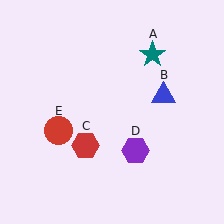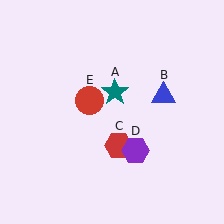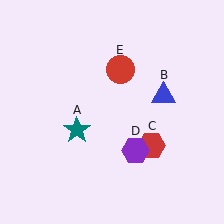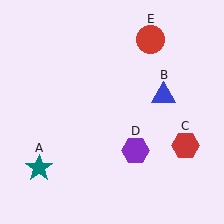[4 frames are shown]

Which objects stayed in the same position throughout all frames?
Blue triangle (object B) and purple hexagon (object D) remained stationary.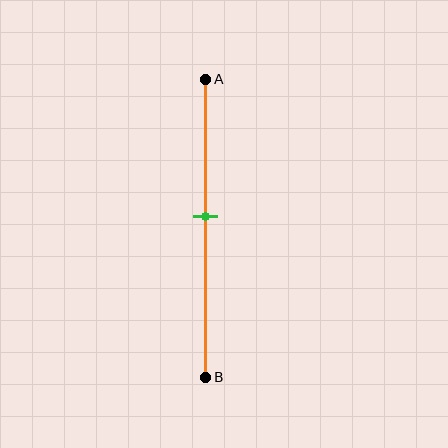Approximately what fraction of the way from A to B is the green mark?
The green mark is approximately 45% of the way from A to B.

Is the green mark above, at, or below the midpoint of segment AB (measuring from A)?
The green mark is above the midpoint of segment AB.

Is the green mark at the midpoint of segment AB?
No, the mark is at about 45% from A, not at the 50% midpoint.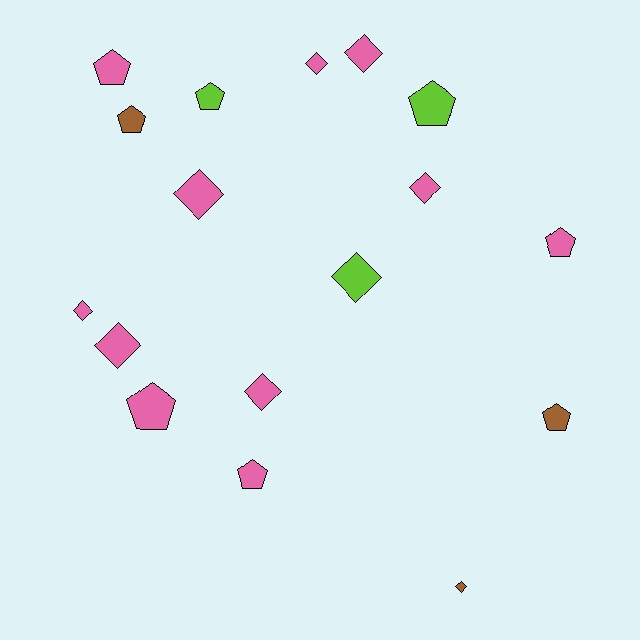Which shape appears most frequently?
Diamond, with 9 objects.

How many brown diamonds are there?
There is 1 brown diamond.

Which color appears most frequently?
Pink, with 11 objects.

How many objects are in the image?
There are 17 objects.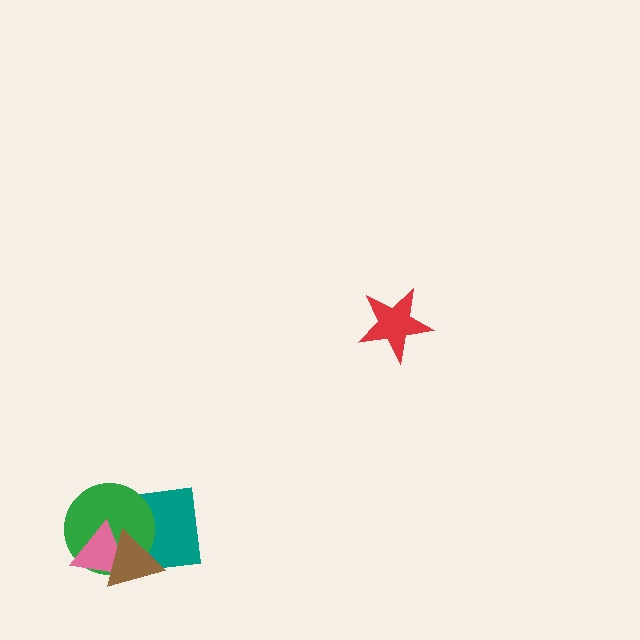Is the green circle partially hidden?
Yes, it is partially covered by another shape.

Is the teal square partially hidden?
Yes, it is partially covered by another shape.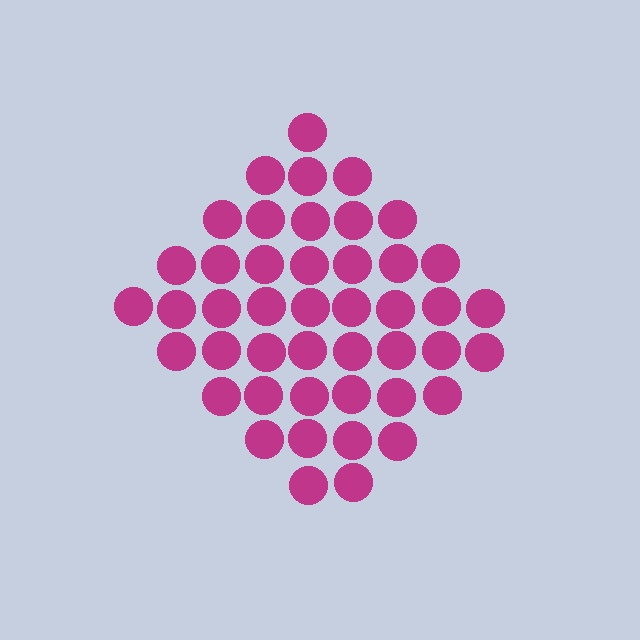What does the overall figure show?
The overall figure shows a diamond.